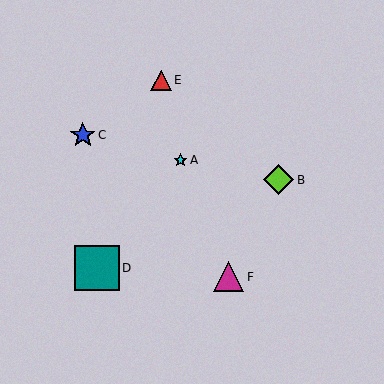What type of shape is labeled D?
Shape D is a teal square.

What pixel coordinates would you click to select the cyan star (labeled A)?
Click at (181, 160) to select the cyan star A.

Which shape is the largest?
The teal square (labeled D) is the largest.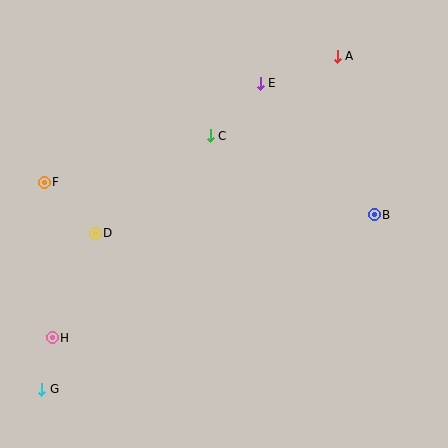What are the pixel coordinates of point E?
Point E is at (260, 83).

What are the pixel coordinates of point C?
Point C is at (210, 136).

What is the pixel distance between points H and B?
The distance between H and B is 345 pixels.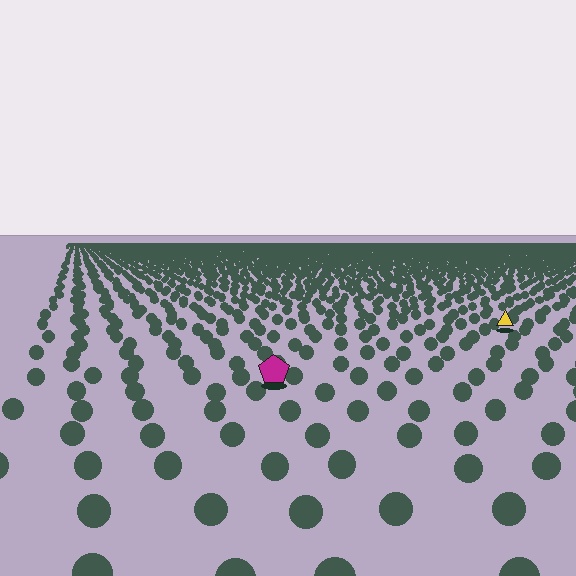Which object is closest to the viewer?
The magenta pentagon is closest. The texture marks near it are larger and more spread out.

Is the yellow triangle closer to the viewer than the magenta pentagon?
No. The magenta pentagon is closer — you can tell from the texture gradient: the ground texture is coarser near it.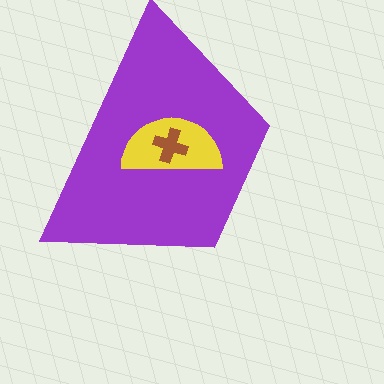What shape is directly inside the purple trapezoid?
The yellow semicircle.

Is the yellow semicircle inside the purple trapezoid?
Yes.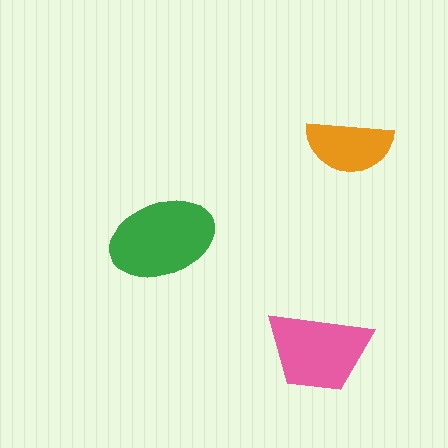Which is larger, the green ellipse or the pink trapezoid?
The green ellipse.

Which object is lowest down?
The pink trapezoid is bottommost.